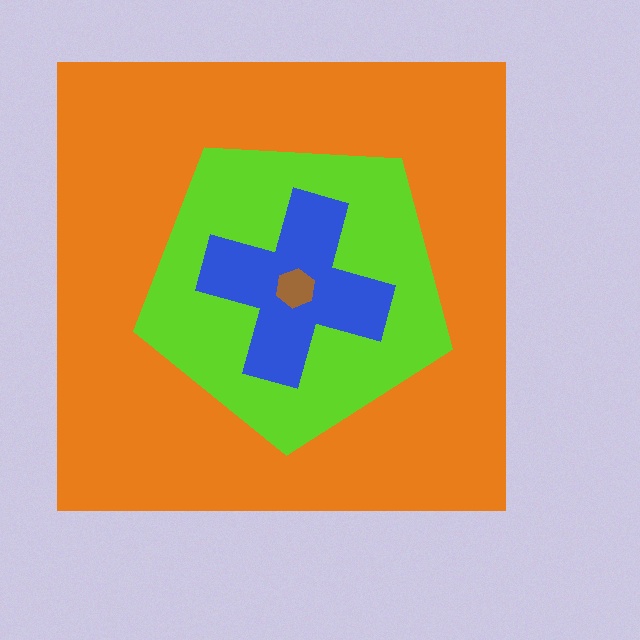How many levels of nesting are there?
4.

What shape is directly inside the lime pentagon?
The blue cross.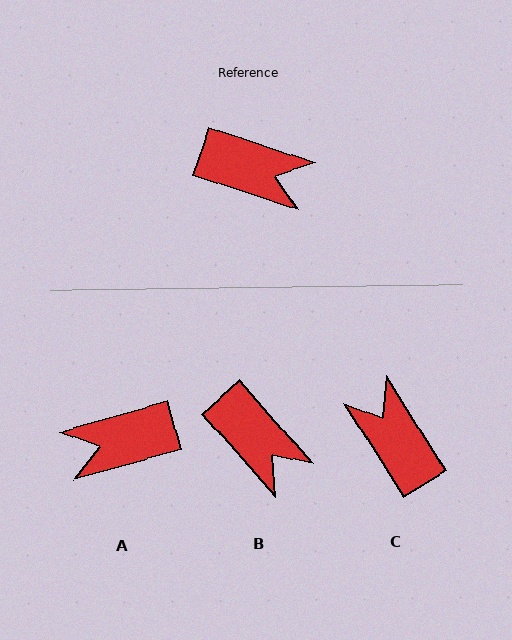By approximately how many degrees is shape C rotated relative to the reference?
Approximately 140 degrees counter-clockwise.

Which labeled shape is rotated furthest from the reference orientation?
A, about 146 degrees away.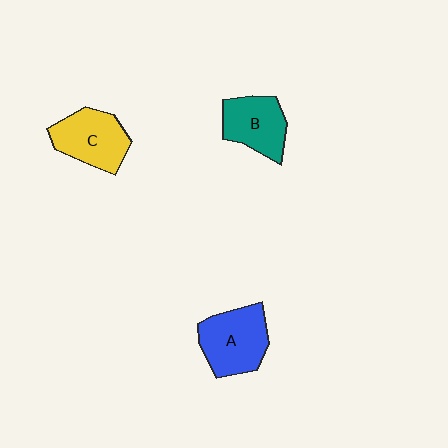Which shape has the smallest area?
Shape B (teal).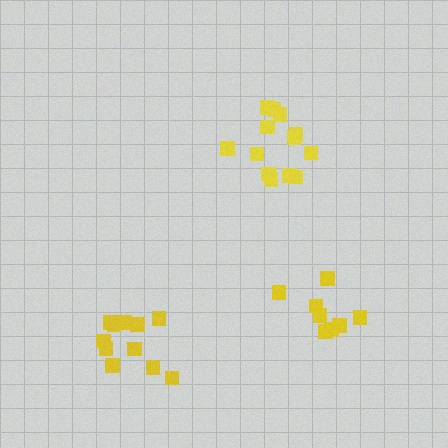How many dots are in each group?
Group 1: 8 dots, Group 2: 13 dots, Group 3: 11 dots (32 total).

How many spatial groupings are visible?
There are 3 spatial groupings.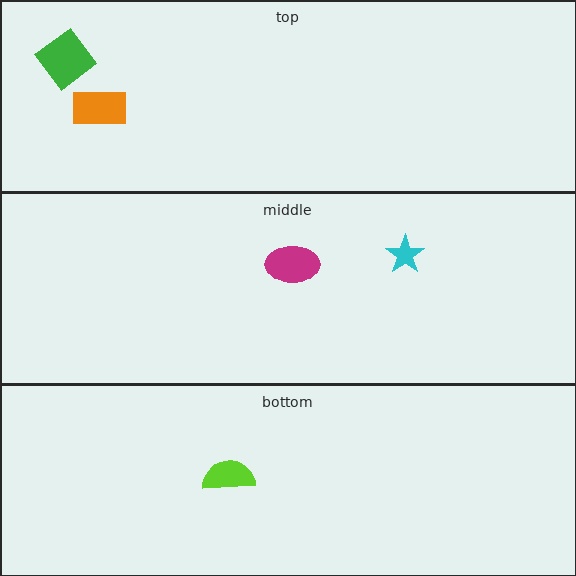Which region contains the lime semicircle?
The bottom region.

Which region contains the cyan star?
The middle region.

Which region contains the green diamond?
The top region.